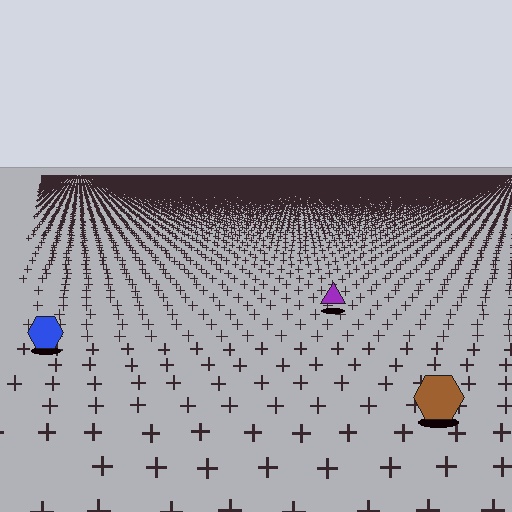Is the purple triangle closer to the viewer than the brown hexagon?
No. The brown hexagon is closer — you can tell from the texture gradient: the ground texture is coarser near it.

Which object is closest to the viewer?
The brown hexagon is closest. The texture marks near it are larger and more spread out.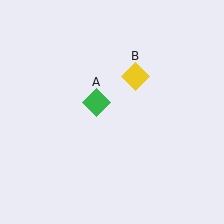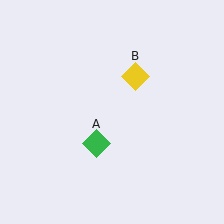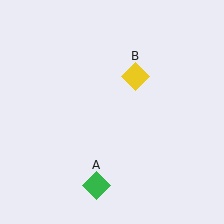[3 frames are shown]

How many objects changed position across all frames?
1 object changed position: green diamond (object A).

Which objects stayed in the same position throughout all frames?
Yellow diamond (object B) remained stationary.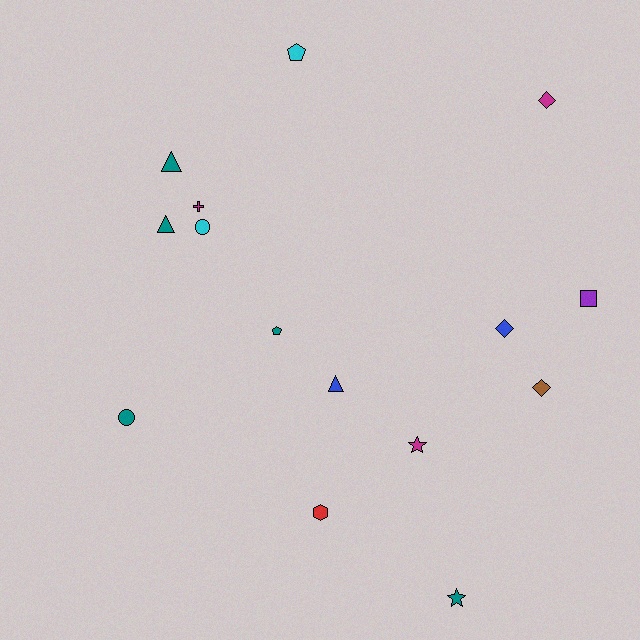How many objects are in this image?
There are 15 objects.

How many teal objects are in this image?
There are 5 teal objects.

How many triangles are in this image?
There are 3 triangles.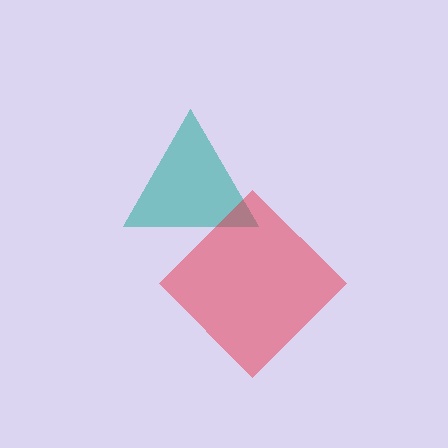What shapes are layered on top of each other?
The layered shapes are: a teal triangle, a red diamond.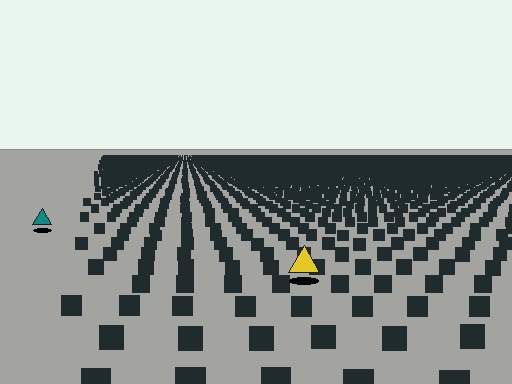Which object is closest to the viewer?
The yellow triangle is closest. The texture marks near it are larger and more spread out.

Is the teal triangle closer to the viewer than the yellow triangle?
No. The yellow triangle is closer — you can tell from the texture gradient: the ground texture is coarser near it.